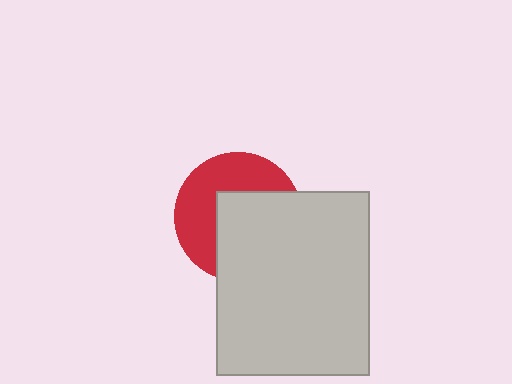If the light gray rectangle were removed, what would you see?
You would see the complete red circle.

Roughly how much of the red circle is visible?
About half of it is visible (roughly 48%).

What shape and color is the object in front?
The object in front is a light gray rectangle.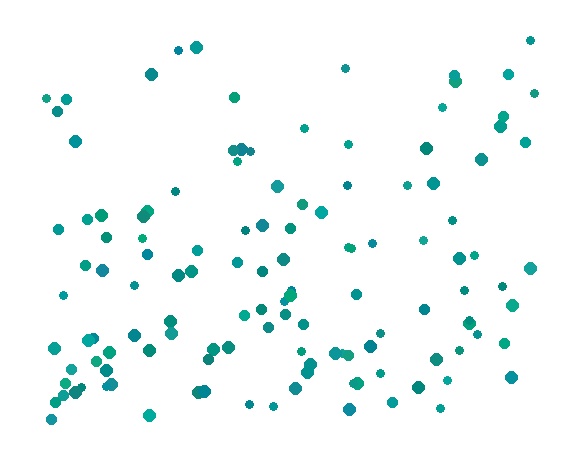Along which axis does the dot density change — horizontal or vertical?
Vertical.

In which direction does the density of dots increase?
From top to bottom, with the bottom side densest.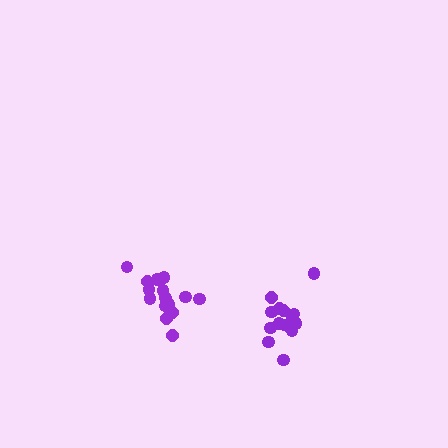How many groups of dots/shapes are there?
There are 2 groups.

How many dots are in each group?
Group 1: 16 dots, Group 2: 15 dots (31 total).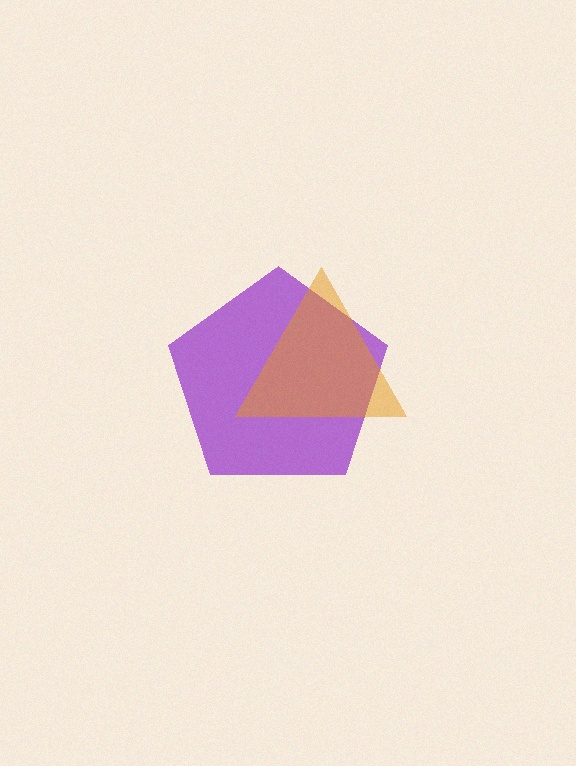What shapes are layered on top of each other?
The layered shapes are: a purple pentagon, an orange triangle.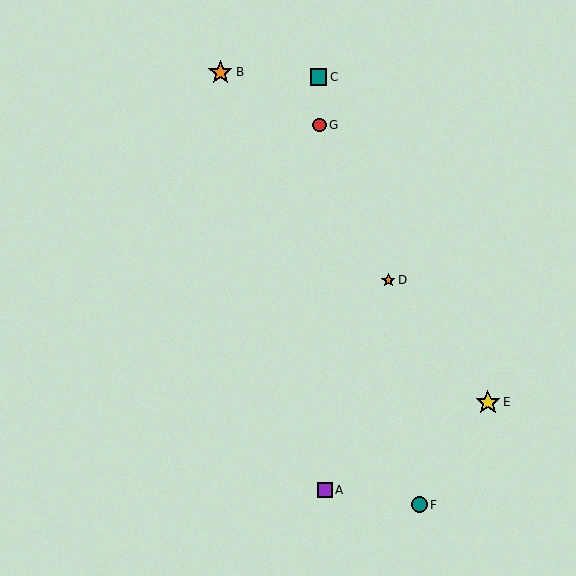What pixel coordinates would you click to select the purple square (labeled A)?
Click at (325, 490) to select the purple square A.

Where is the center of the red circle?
The center of the red circle is at (319, 125).